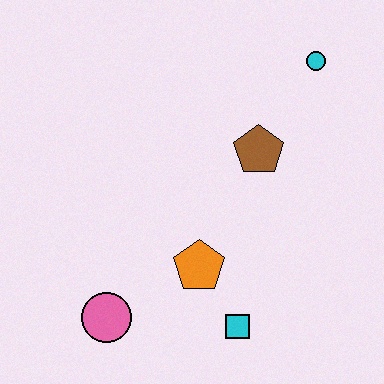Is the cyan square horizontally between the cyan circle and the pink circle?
Yes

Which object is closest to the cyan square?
The orange pentagon is closest to the cyan square.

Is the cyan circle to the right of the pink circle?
Yes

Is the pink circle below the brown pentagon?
Yes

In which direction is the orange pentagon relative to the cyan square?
The orange pentagon is above the cyan square.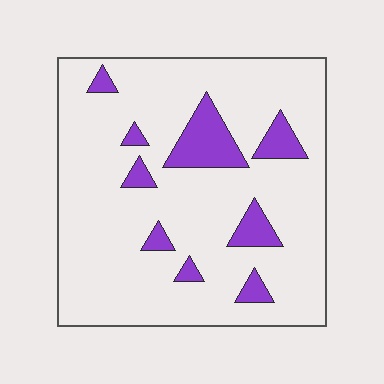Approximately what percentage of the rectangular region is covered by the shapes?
Approximately 15%.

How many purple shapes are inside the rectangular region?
9.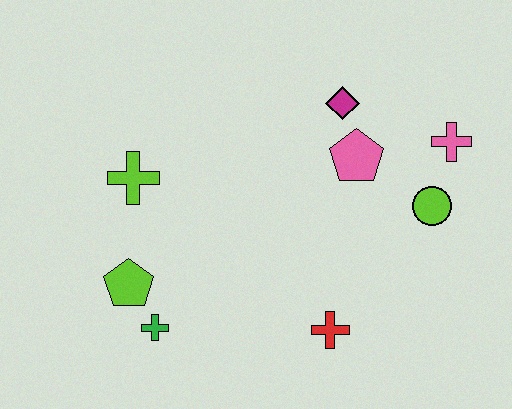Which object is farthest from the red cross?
The lime cross is farthest from the red cross.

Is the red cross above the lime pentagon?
No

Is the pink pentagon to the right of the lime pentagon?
Yes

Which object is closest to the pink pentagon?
The magenta diamond is closest to the pink pentagon.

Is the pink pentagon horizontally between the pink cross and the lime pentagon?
Yes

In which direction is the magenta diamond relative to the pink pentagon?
The magenta diamond is above the pink pentagon.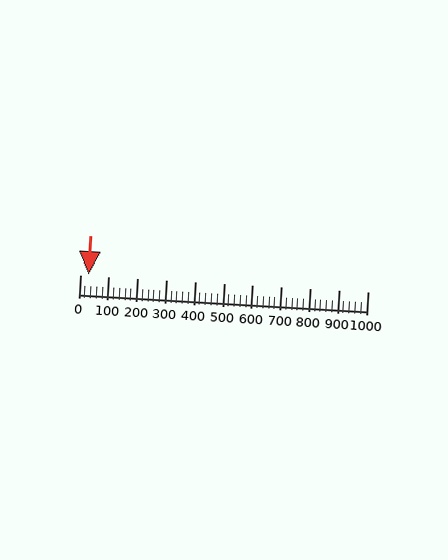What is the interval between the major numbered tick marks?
The major tick marks are spaced 100 units apart.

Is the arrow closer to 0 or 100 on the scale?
The arrow is closer to 0.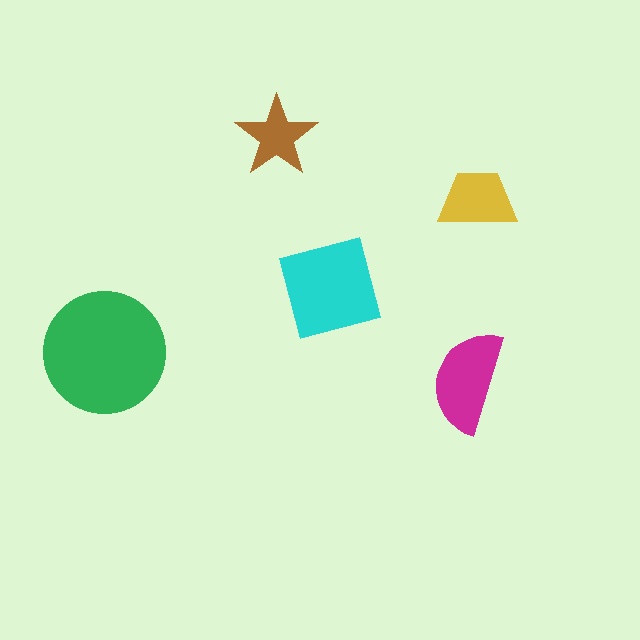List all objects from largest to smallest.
The green circle, the cyan square, the magenta semicircle, the yellow trapezoid, the brown star.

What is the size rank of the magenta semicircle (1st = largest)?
3rd.